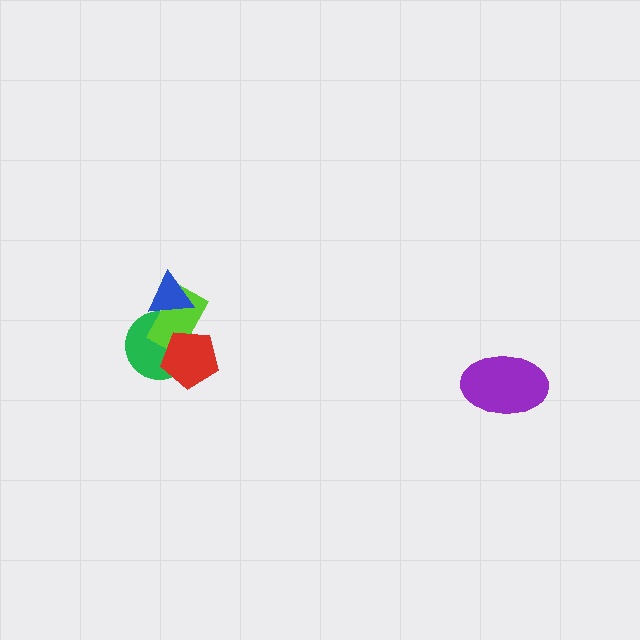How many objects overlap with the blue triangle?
2 objects overlap with the blue triangle.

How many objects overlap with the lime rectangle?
3 objects overlap with the lime rectangle.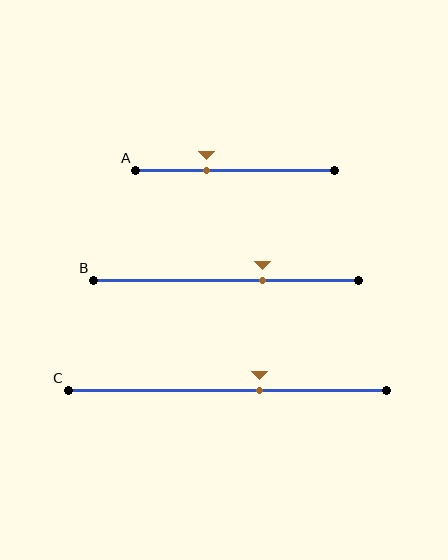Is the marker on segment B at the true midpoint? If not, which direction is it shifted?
No, the marker on segment B is shifted to the right by about 14% of the segment length.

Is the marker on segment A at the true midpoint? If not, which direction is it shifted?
No, the marker on segment A is shifted to the left by about 14% of the segment length.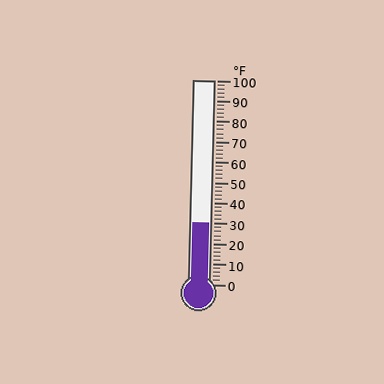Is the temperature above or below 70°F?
The temperature is below 70°F.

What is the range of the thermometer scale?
The thermometer scale ranges from 0°F to 100°F.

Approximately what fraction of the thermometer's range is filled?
The thermometer is filled to approximately 30% of its range.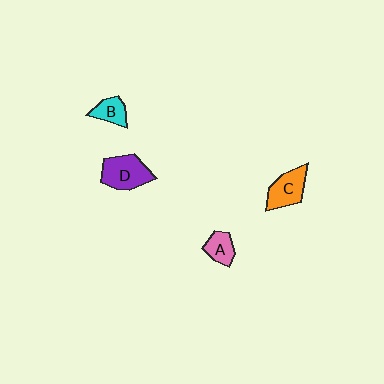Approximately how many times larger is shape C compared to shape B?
Approximately 1.6 times.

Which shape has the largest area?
Shape D (purple).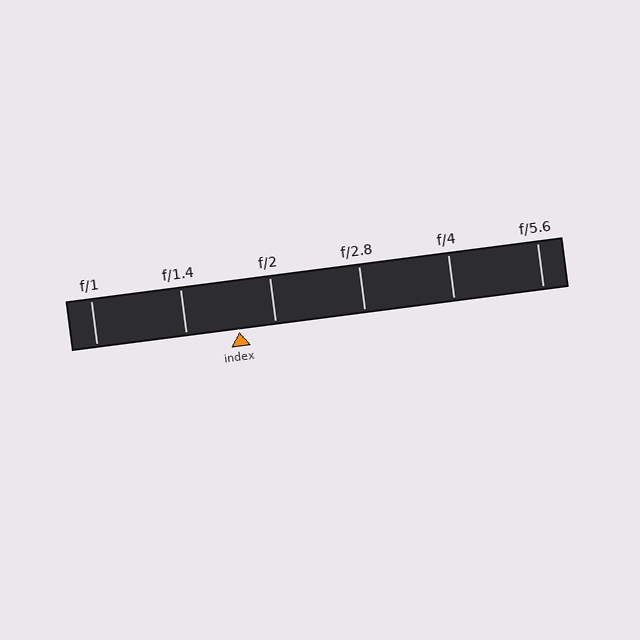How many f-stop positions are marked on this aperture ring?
There are 6 f-stop positions marked.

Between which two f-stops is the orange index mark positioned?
The index mark is between f/1.4 and f/2.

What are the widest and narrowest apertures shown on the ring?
The widest aperture shown is f/1 and the narrowest is f/5.6.